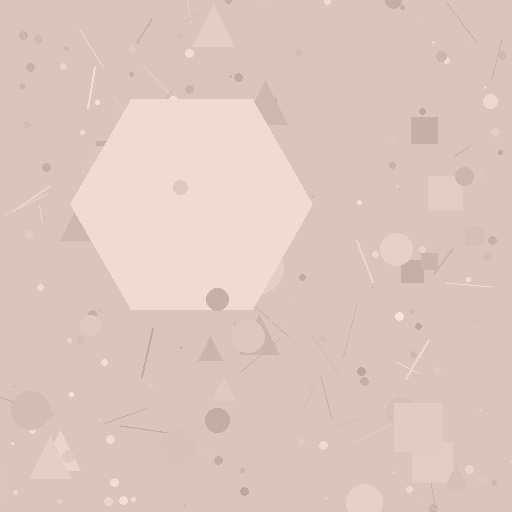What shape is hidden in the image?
A hexagon is hidden in the image.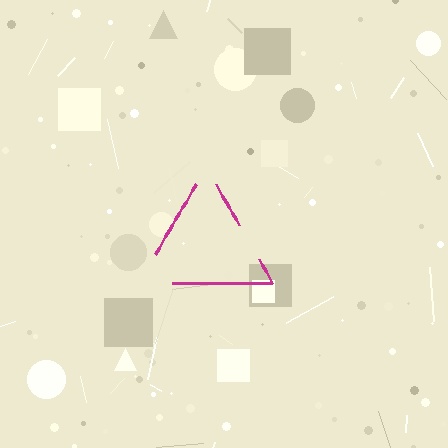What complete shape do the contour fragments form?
The contour fragments form a triangle.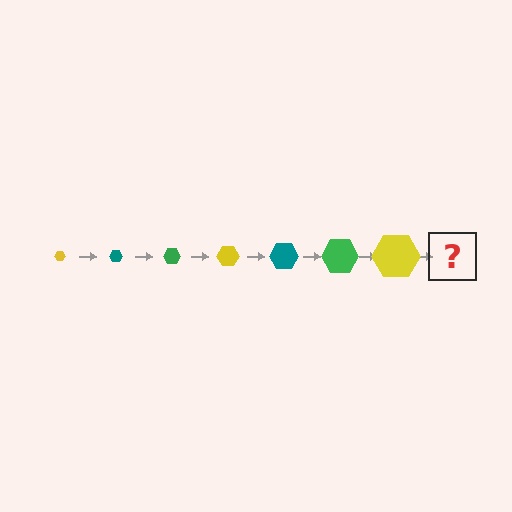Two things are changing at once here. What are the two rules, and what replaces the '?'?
The two rules are that the hexagon grows larger each step and the color cycles through yellow, teal, and green. The '?' should be a teal hexagon, larger than the previous one.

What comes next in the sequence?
The next element should be a teal hexagon, larger than the previous one.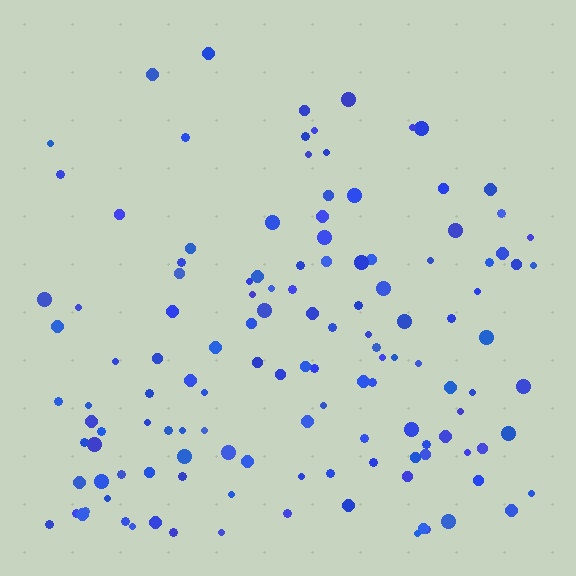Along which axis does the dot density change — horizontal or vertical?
Vertical.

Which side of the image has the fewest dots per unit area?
The top.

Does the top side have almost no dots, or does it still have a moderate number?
Still a moderate number, just noticeably fewer than the bottom.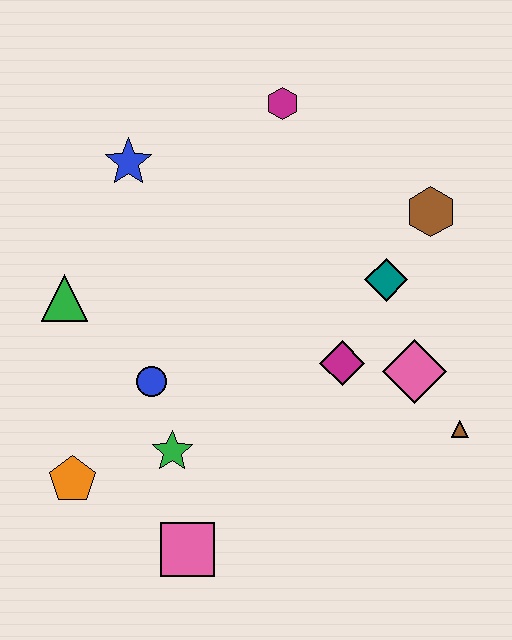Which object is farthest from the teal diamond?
The orange pentagon is farthest from the teal diamond.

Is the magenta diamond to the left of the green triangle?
No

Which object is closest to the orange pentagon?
The green star is closest to the orange pentagon.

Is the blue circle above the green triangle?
No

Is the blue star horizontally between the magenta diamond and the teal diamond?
No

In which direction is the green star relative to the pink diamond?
The green star is to the left of the pink diamond.